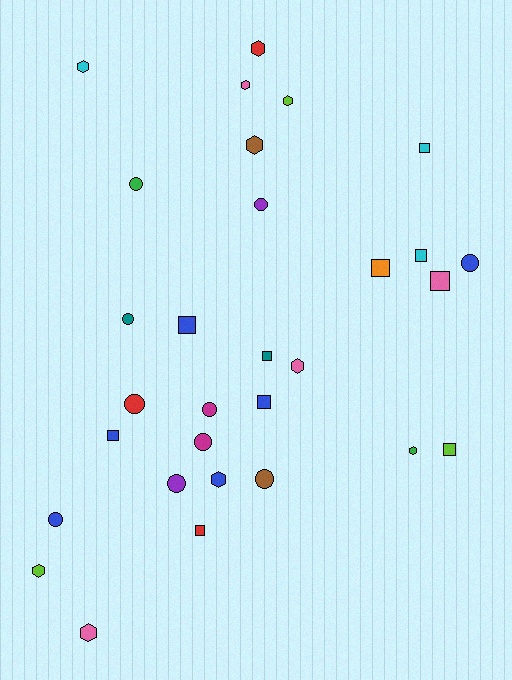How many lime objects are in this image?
There are 3 lime objects.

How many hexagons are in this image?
There are 10 hexagons.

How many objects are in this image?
There are 30 objects.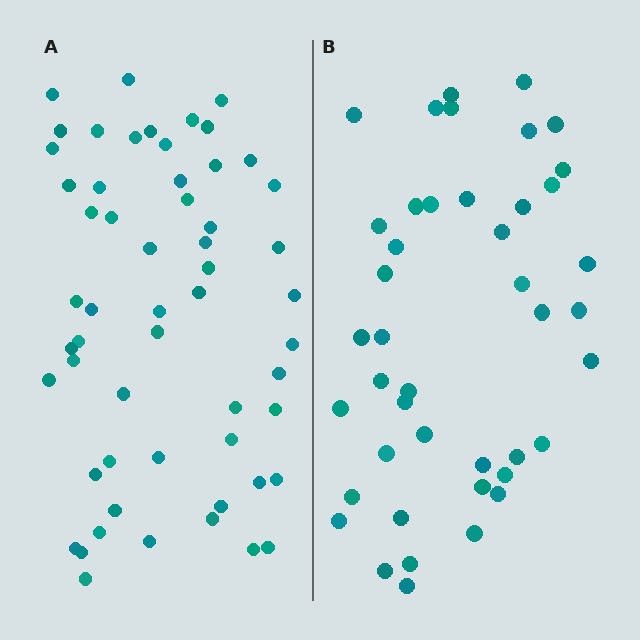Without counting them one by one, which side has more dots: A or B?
Region A (the left region) has more dots.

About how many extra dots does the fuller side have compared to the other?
Region A has approximately 15 more dots than region B.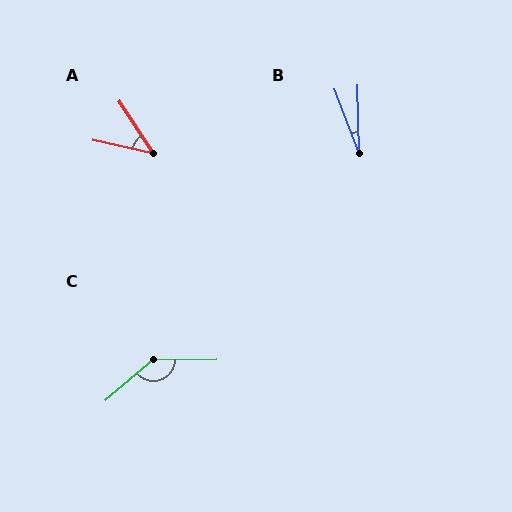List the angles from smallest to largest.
B (19°), A (44°), C (140°).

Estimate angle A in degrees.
Approximately 44 degrees.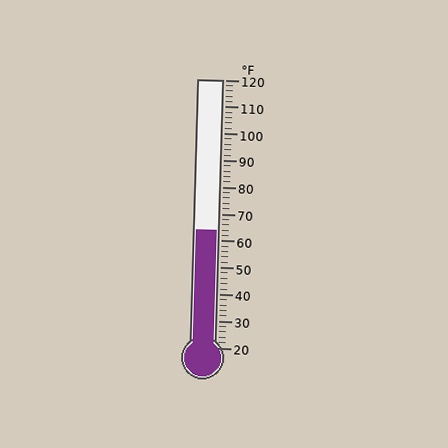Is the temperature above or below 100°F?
The temperature is below 100°F.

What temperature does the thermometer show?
The thermometer shows approximately 64°F.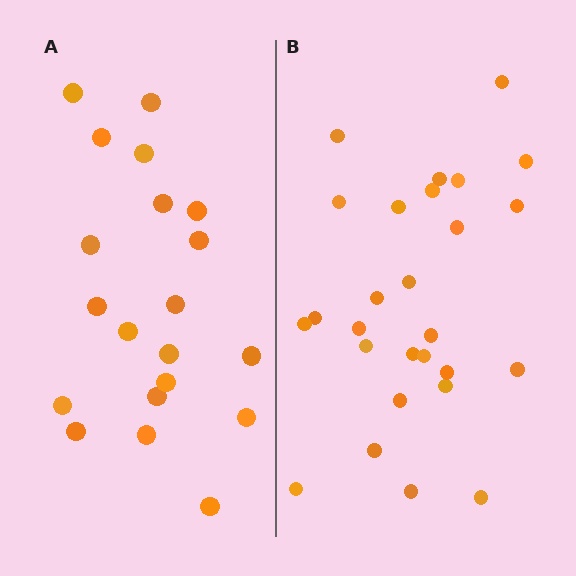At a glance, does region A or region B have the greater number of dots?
Region B (the right region) has more dots.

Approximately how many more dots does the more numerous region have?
Region B has roughly 8 or so more dots than region A.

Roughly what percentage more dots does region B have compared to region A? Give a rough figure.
About 35% more.